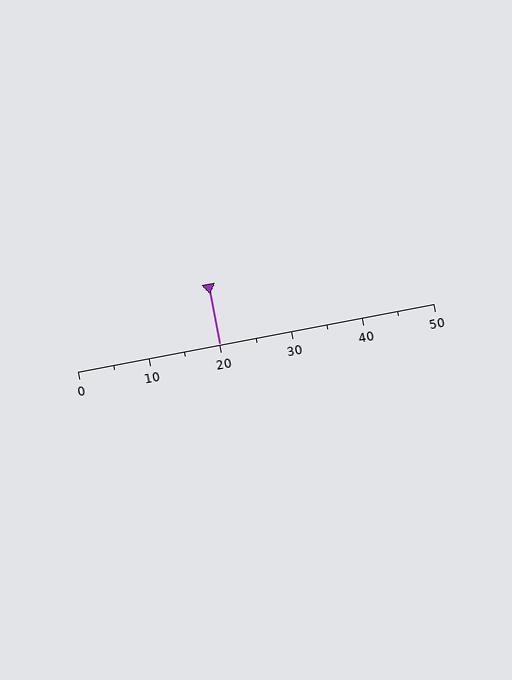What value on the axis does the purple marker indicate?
The marker indicates approximately 20.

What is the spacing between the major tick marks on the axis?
The major ticks are spaced 10 apart.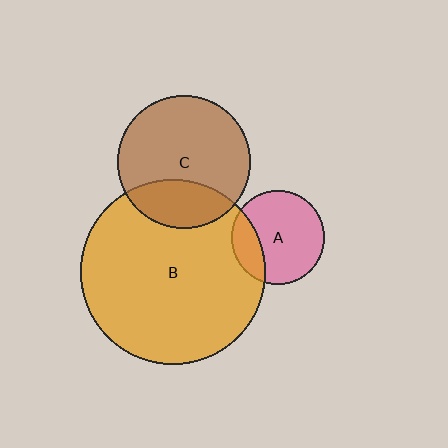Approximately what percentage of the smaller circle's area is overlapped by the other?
Approximately 25%.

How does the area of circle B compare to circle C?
Approximately 1.9 times.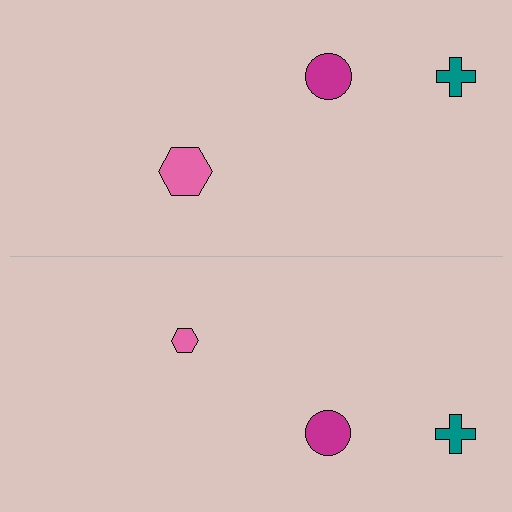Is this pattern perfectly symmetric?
No, the pattern is not perfectly symmetric. The pink hexagon on the bottom side has a different size than its mirror counterpart.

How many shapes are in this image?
There are 6 shapes in this image.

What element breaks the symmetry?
The pink hexagon on the bottom side has a different size than its mirror counterpart.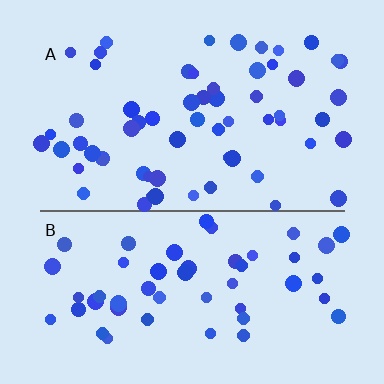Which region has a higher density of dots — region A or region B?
A (the top).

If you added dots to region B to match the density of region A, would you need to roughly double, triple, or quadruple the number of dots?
Approximately double.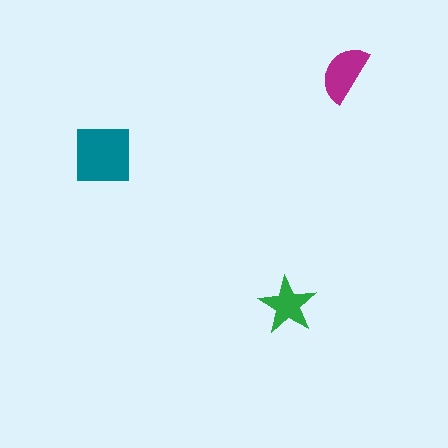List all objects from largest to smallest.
The teal square, the magenta semicircle, the green star.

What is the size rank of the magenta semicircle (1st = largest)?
2nd.